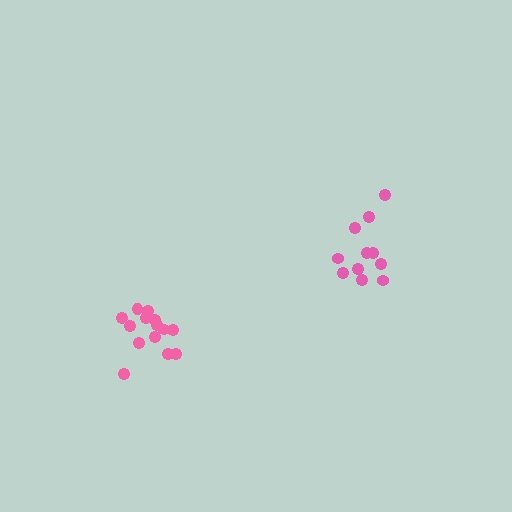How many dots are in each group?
Group 1: 14 dots, Group 2: 11 dots (25 total).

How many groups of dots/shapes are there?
There are 2 groups.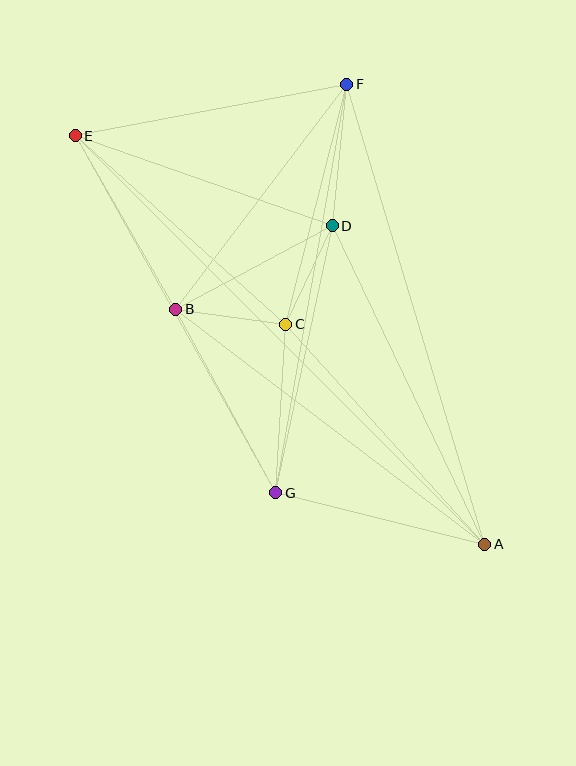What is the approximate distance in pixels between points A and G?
The distance between A and G is approximately 215 pixels.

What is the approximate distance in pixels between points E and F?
The distance between E and F is approximately 277 pixels.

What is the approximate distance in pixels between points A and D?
The distance between A and D is approximately 353 pixels.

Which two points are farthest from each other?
Points A and E are farthest from each other.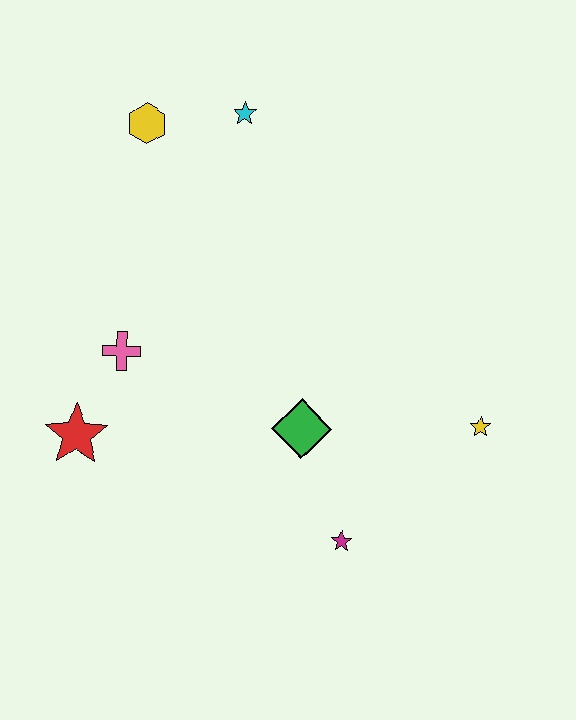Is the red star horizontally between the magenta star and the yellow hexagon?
No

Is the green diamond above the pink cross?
No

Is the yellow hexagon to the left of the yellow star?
Yes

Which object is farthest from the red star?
The yellow star is farthest from the red star.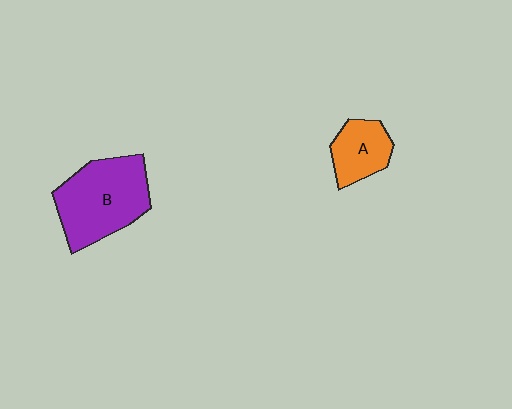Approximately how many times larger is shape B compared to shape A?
Approximately 2.1 times.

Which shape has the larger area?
Shape B (purple).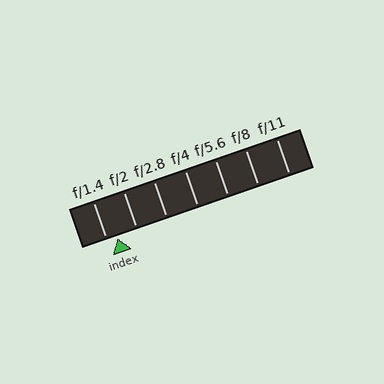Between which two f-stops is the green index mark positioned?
The index mark is between f/1.4 and f/2.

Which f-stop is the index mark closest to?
The index mark is closest to f/1.4.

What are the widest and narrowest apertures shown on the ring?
The widest aperture shown is f/1.4 and the narrowest is f/11.